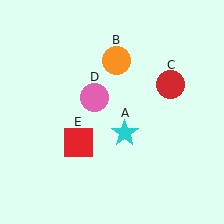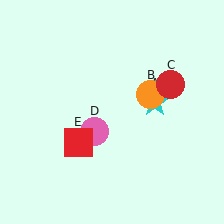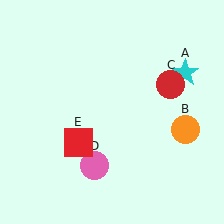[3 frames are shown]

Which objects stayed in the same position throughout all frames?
Red circle (object C) and red square (object E) remained stationary.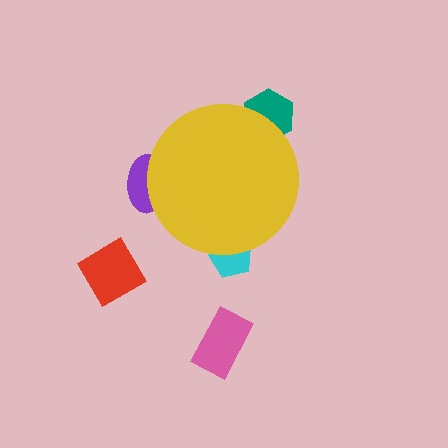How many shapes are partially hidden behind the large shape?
3 shapes are partially hidden.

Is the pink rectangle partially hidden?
No, the pink rectangle is fully visible.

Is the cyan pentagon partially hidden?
Yes, the cyan pentagon is partially hidden behind the yellow circle.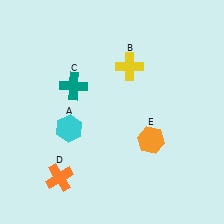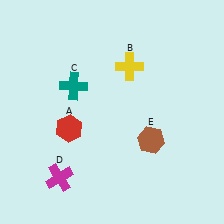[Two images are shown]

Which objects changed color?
A changed from cyan to red. D changed from orange to magenta. E changed from orange to brown.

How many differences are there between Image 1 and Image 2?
There are 3 differences between the two images.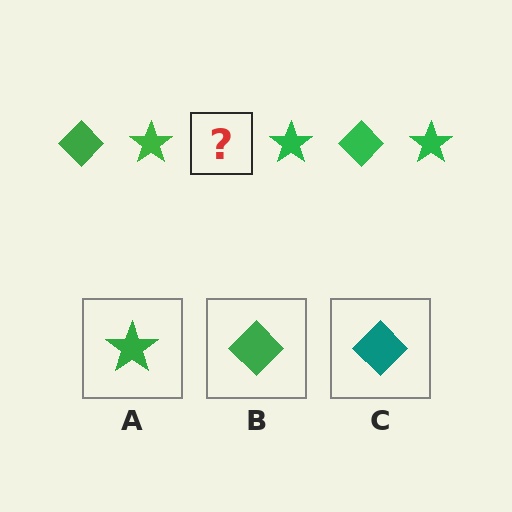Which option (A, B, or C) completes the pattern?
B.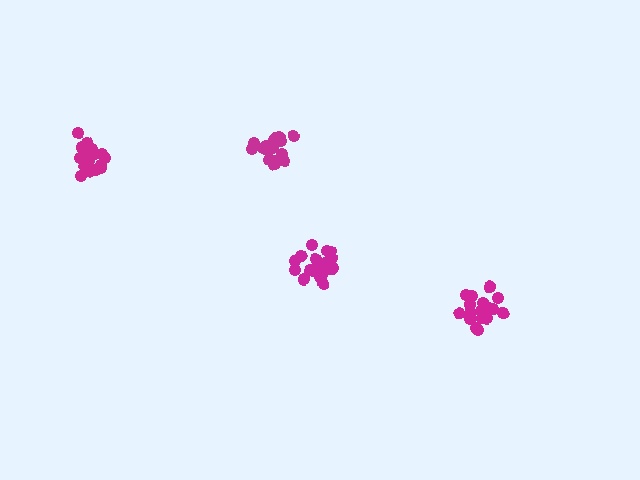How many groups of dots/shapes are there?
There are 4 groups.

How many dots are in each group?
Group 1: 18 dots, Group 2: 20 dots, Group 3: 16 dots, Group 4: 20 dots (74 total).